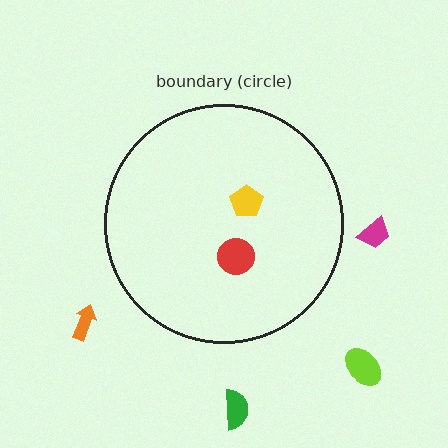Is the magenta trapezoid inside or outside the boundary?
Outside.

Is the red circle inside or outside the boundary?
Inside.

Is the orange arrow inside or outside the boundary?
Outside.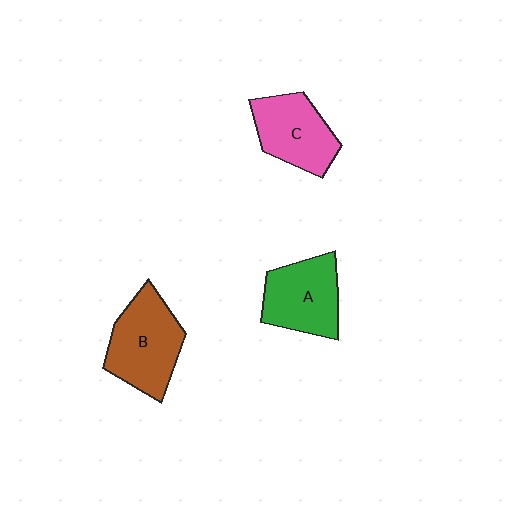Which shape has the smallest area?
Shape C (pink).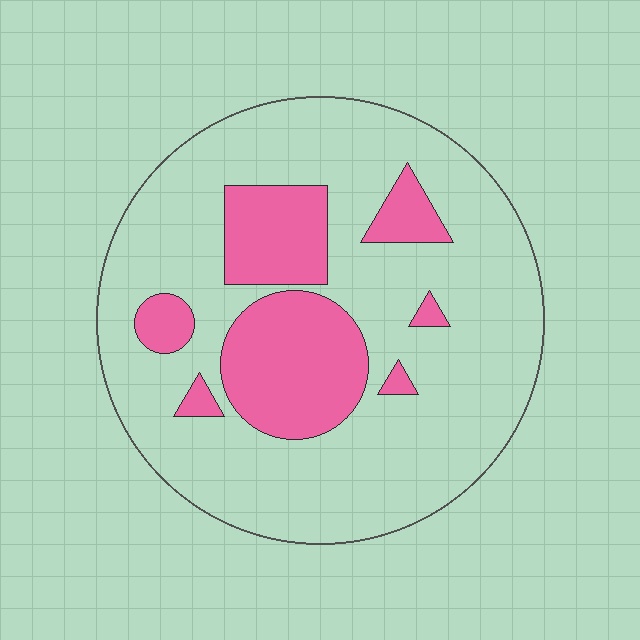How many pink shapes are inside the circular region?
7.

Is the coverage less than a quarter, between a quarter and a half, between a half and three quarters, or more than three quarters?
Less than a quarter.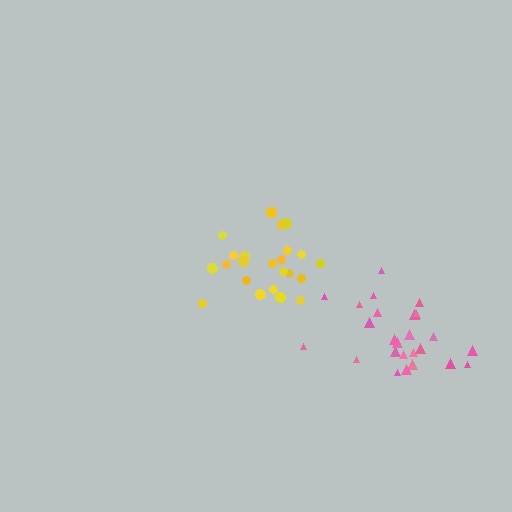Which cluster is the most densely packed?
Yellow.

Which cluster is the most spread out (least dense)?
Pink.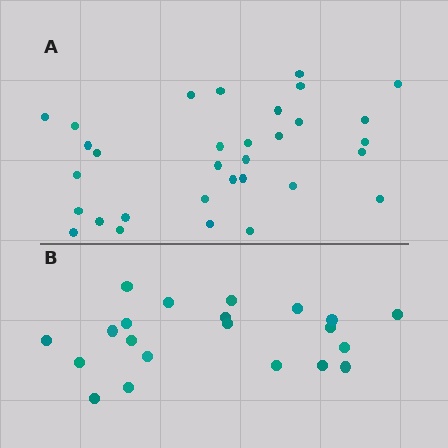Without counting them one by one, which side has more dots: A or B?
Region A (the top region) has more dots.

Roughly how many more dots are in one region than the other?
Region A has roughly 12 or so more dots than region B.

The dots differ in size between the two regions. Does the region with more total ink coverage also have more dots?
No. Region B has more total ink coverage because its dots are larger, but region A actually contains more individual dots. Total area can be misleading — the number of items is what matters here.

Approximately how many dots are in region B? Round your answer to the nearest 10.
About 20 dots. (The exact count is 21, which rounds to 20.)